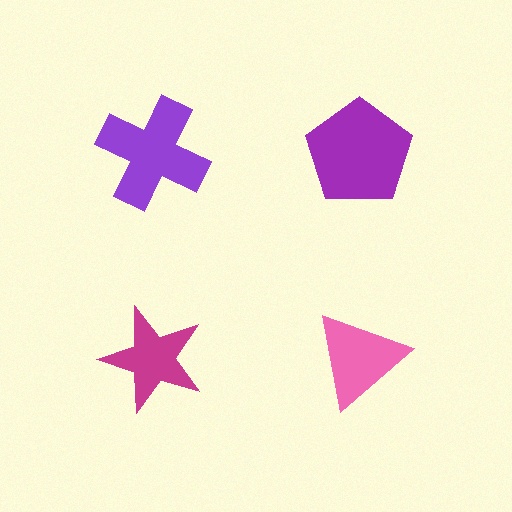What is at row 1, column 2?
A purple pentagon.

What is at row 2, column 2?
A pink triangle.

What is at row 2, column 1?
A magenta star.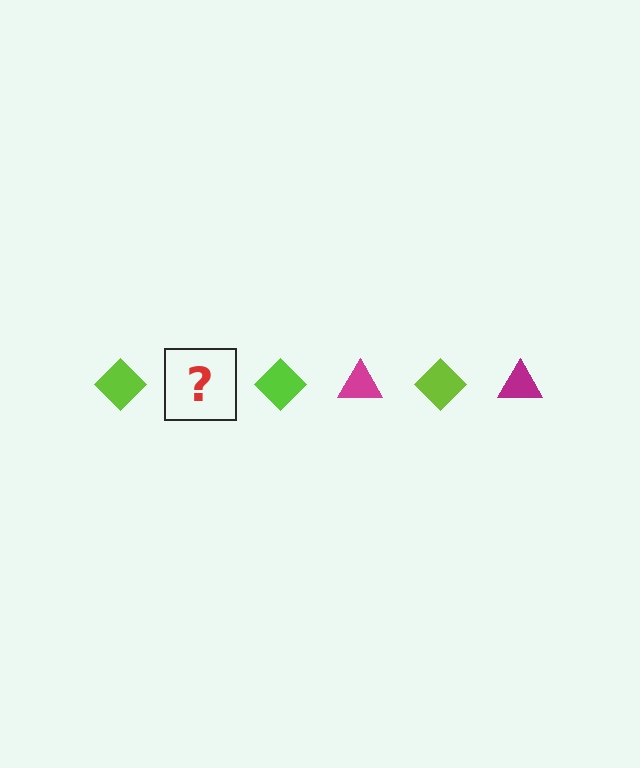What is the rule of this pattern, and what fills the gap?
The rule is that the pattern alternates between lime diamond and magenta triangle. The gap should be filled with a magenta triangle.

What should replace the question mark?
The question mark should be replaced with a magenta triangle.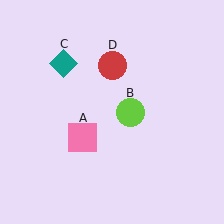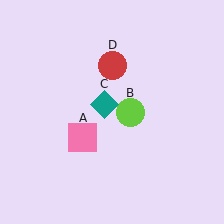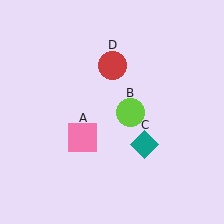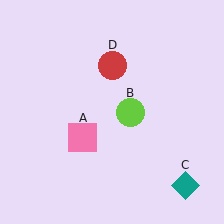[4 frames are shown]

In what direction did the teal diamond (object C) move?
The teal diamond (object C) moved down and to the right.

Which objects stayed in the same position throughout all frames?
Pink square (object A) and lime circle (object B) and red circle (object D) remained stationary.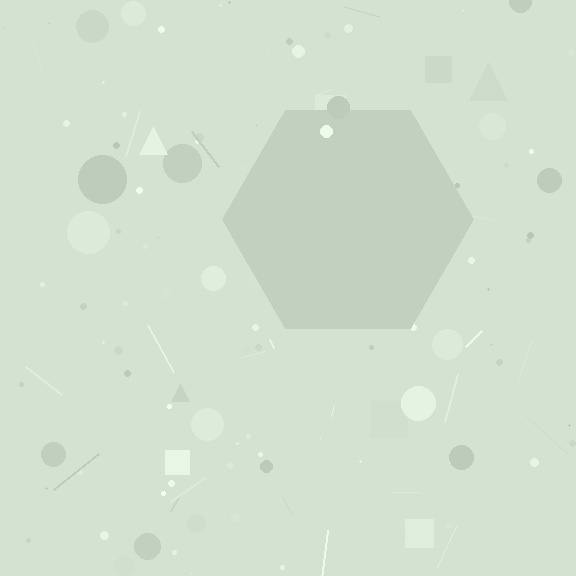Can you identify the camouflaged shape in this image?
The camouflaged shape is a hexagon.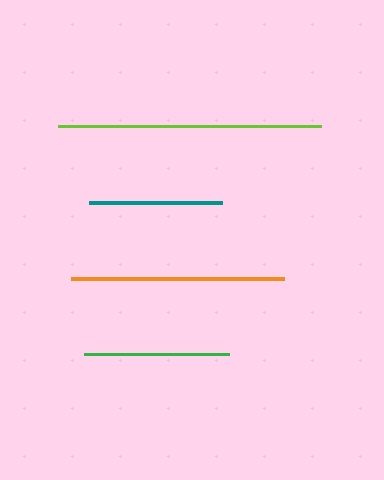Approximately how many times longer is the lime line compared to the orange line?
The lime line is approximately 1.2 times the length of the orange line.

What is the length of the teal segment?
The teal segment is approximately 133 pixels long.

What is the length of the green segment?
The green segment is approximately 145 pixels long.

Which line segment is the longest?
The lime line is the longest at approximately 263 pixels.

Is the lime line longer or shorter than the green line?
The lime line is longer than the green line.